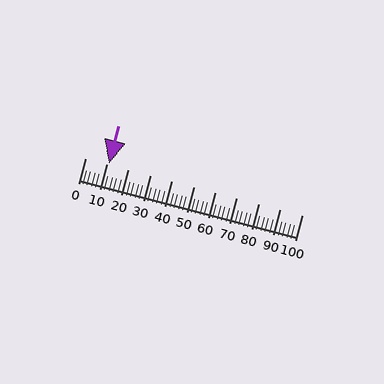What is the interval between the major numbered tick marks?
The major tick marks are spaced 10 units apart.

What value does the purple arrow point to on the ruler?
The purple arrow points to approximately 11.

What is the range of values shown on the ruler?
The ruler shows values from 0 to 100.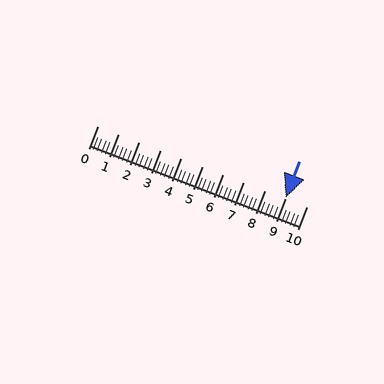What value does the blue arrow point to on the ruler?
The blue arrow points to approximately 9.0.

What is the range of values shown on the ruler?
The ruler shows values from 0 to 10.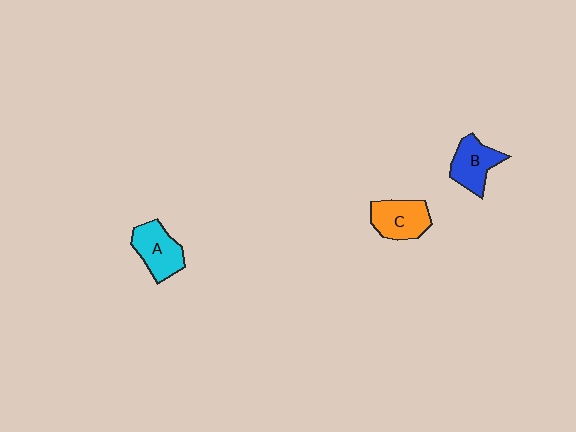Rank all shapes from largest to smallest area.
From largest to smallest: A (cyan), C (orange), B (blue).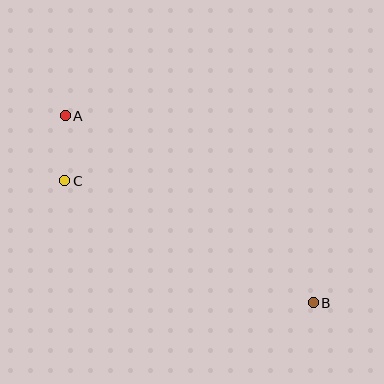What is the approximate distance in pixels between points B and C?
The distance between B and C is approximately 277 pixels.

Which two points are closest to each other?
Points A and C are closest to each other.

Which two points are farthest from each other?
Points A and B are farthest from each other.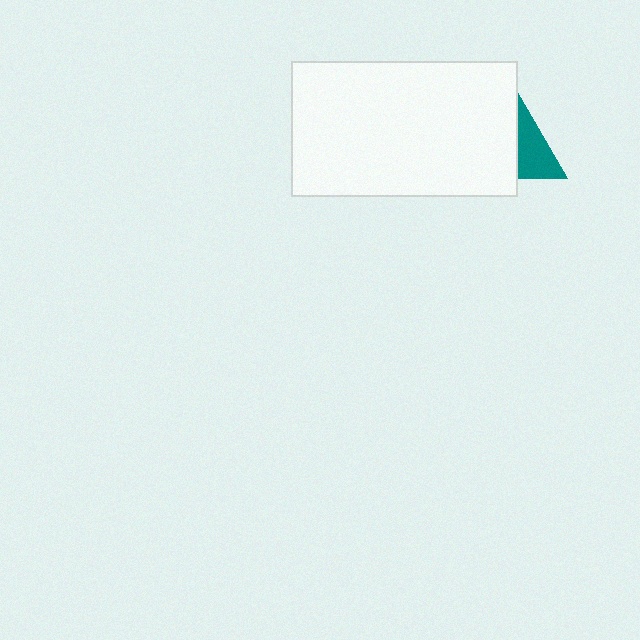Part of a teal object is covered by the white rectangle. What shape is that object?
It is a triangle.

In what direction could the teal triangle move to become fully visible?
The teal triangle could move right. That would shift it out from behind the white rectangle entirely.